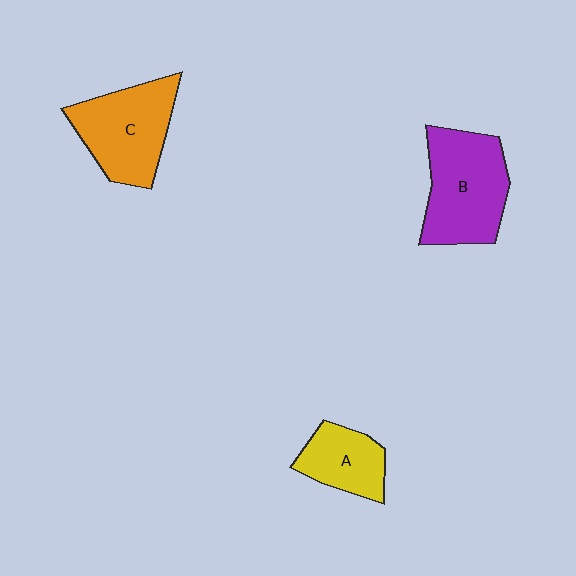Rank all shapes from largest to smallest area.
From largest to smallest: B (purple), C (orange), A (yellow).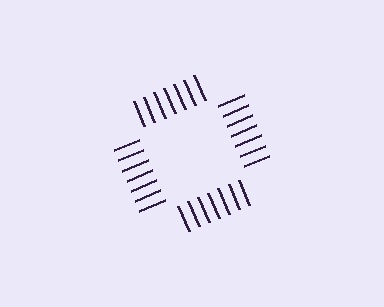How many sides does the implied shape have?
4 sides — the line-ends trace a square.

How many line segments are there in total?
28 — 7 along each of the 4 edges.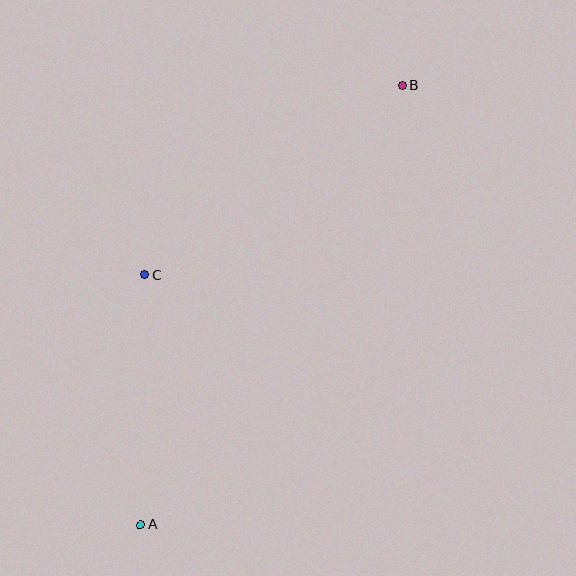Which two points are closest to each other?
Points A and C are closest to each other.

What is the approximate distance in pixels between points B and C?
The distance between B and C is approximately 320 pixels.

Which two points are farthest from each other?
Points A and B are farthest from each other.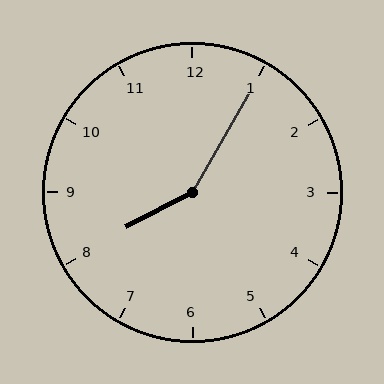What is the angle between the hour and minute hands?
Approximately 148 degrees.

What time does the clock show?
8:05.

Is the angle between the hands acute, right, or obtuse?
It is obtuse.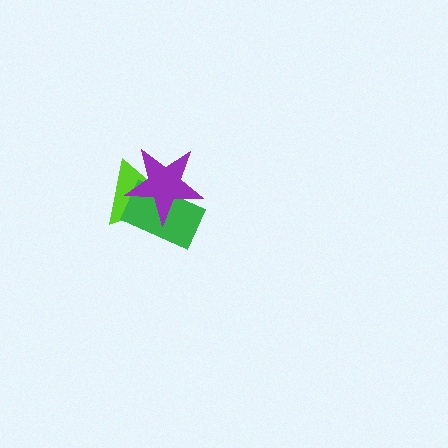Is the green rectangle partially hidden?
Yes, it is partially covered by another shape.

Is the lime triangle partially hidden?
Yes, it is partially covered by another shape.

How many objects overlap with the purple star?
2 objects overlap with the purple star.